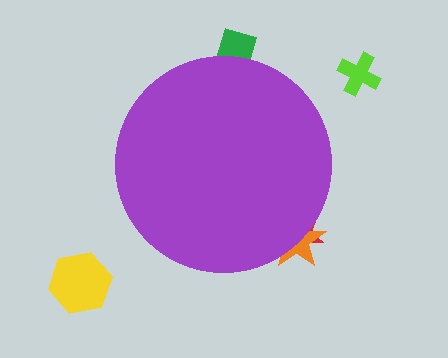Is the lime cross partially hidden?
No, the lime cross is fully visible.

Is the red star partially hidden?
Yes, the red star is partially hidden behind the purple circle.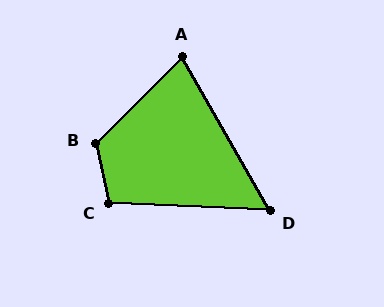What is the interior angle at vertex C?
Approximately 105 degrees (obtuse).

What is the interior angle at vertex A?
Approximately 75 degrees (acute).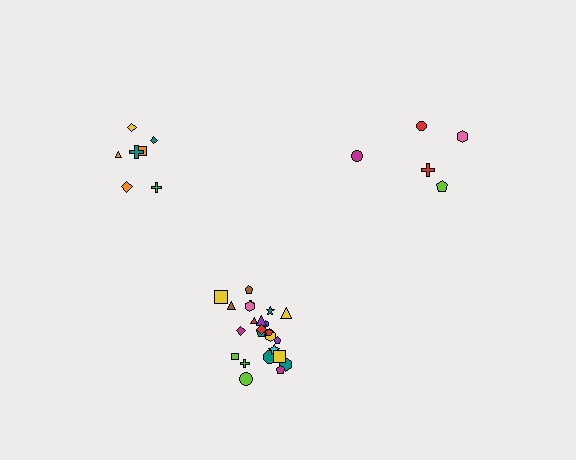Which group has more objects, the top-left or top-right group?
The top-left group.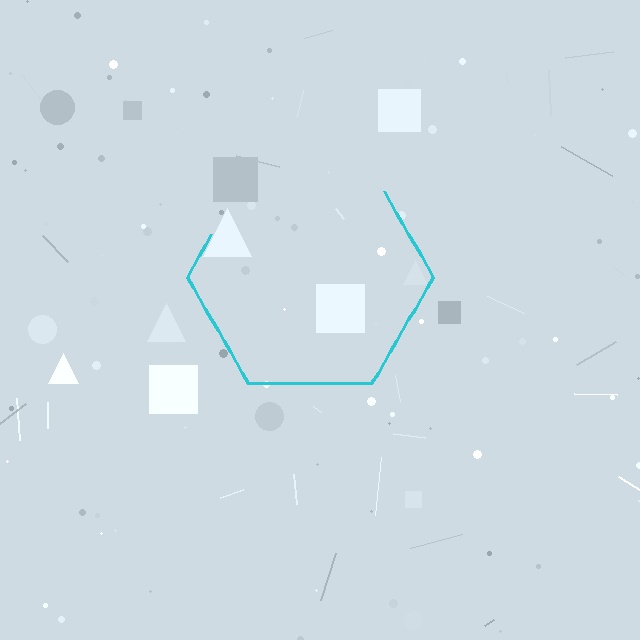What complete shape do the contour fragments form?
The contour fragments form a hexagon.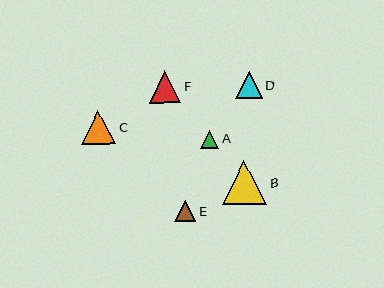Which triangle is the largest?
Triangle B is the largest with a size of approximately 44 pixels.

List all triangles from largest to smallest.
From largest to smallest: B, C, F, D, E, A.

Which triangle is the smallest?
Triangle A is the smallest with a size of approximately 19 pixels.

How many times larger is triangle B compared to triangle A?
Triangle B is approximately 2.4 times the size of triangle A.